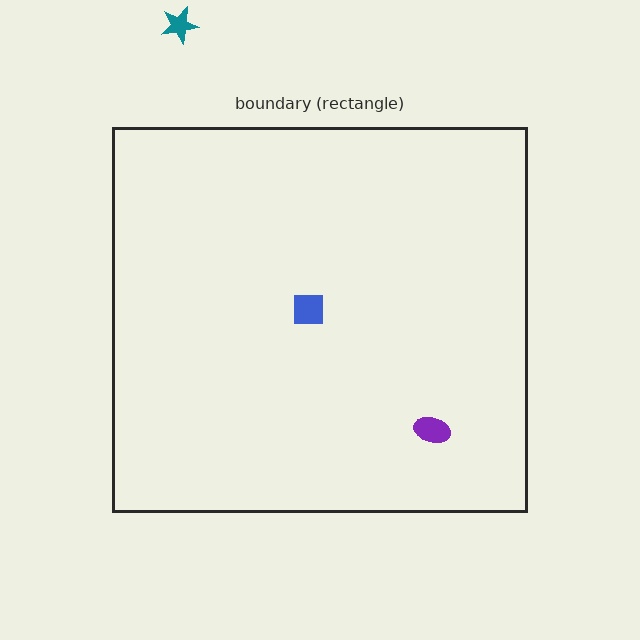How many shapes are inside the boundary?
2 inside, 1 outside.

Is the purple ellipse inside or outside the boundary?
Inside.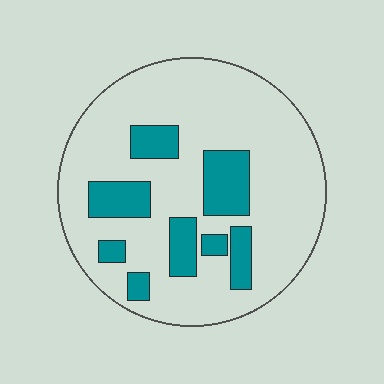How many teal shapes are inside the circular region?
8.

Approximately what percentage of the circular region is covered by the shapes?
Approximately 20%.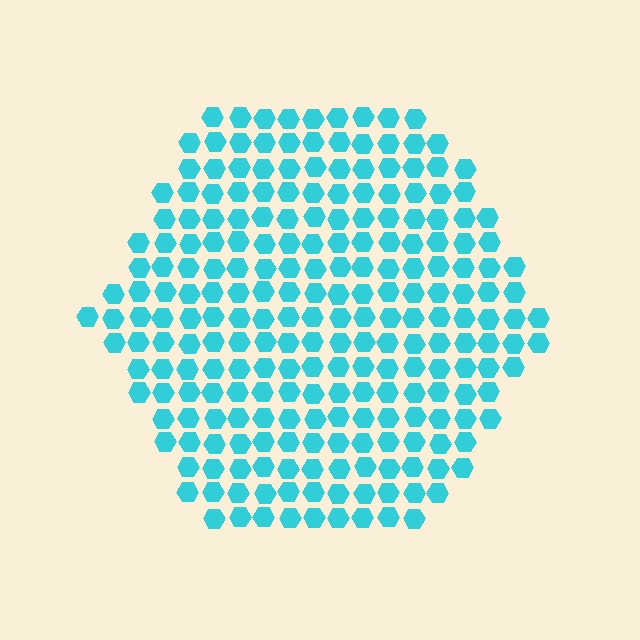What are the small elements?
The small elements are hexagons.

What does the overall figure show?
The overall figure shows a hexagon.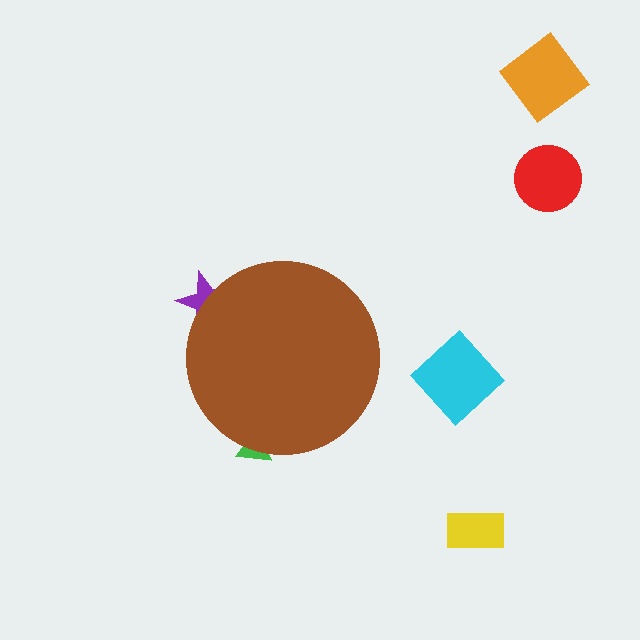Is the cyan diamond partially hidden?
No, the cyan diamond is fully visible.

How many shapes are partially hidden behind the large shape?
2 shapes are partially hidden.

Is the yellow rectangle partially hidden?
No, the yellow rectangle is fully visible.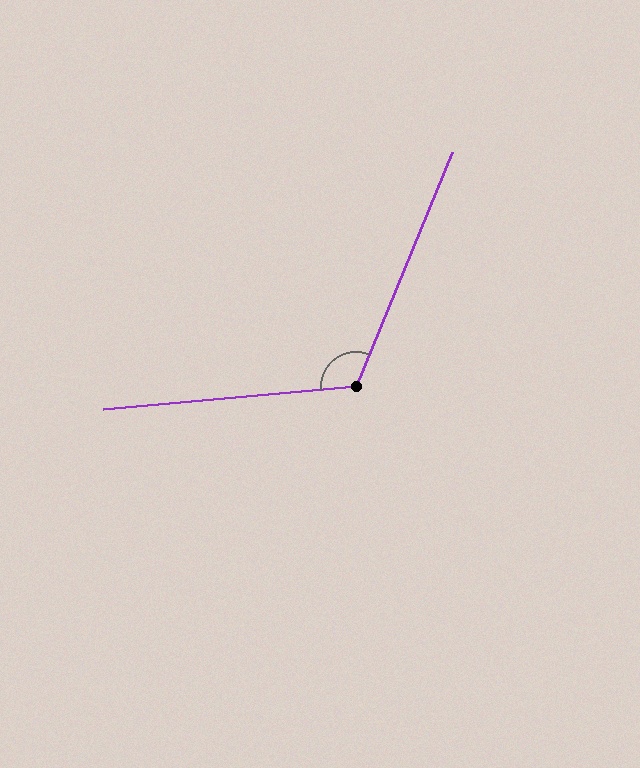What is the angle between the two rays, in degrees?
Approximately 117 degrees.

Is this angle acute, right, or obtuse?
It is obtuse.